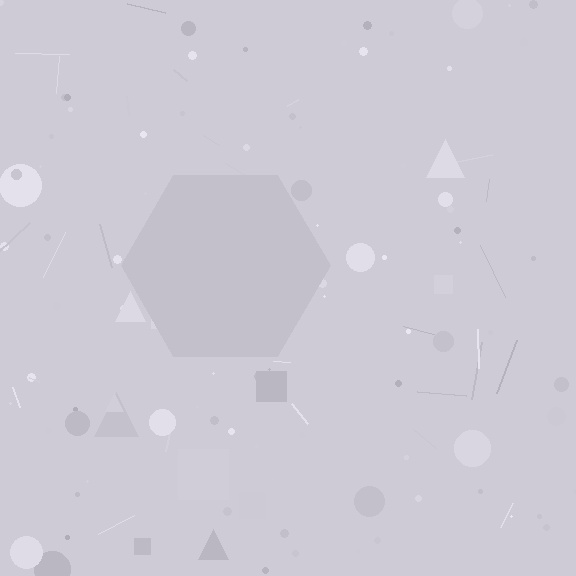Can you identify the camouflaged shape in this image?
The camouflaged shape is a hexagon.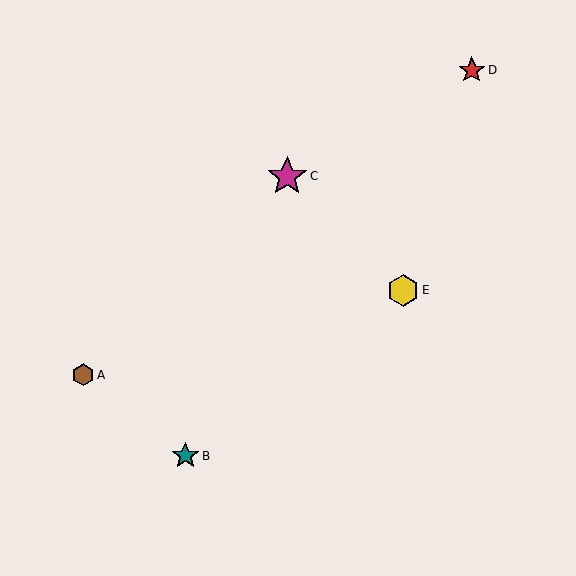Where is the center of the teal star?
The center of the teal star is at (185, 456).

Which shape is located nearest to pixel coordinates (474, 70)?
The red star (labeled D) at (472, 70) is nearest to that location.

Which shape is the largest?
The magenta star (labeled C) is the largest.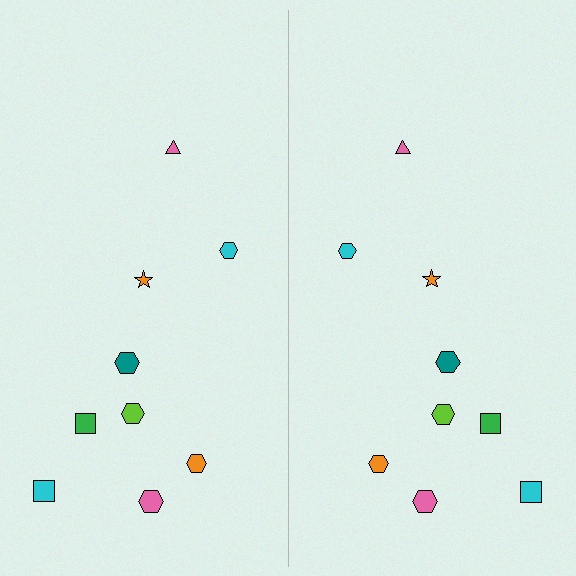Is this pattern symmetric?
Yes, this pattern has bilateral (reflection) symmetry.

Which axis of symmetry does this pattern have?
The pattern has a vertical axis of symmetry running through the center of the image.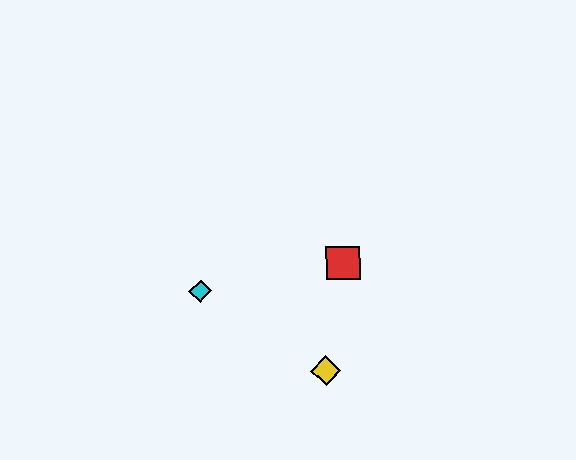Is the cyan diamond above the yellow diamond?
Yes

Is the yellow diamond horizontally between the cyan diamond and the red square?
Yes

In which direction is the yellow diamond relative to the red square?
The yellow diamond is below the red square.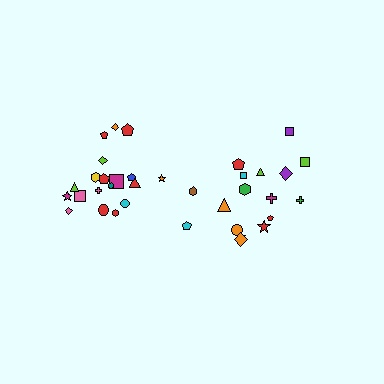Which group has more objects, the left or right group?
The left group.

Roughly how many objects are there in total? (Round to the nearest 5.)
Roughly 35 objects in total.